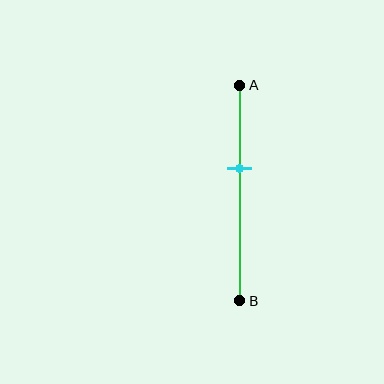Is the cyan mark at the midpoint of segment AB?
No, the mark is at about 40% from A, not at the 50% midpoint.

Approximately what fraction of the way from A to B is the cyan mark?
The cyan mark is approximately 40% of the way from A to B.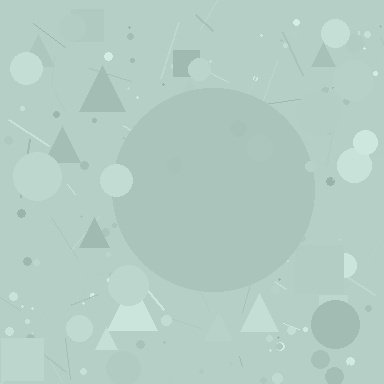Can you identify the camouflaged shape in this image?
The camouflaged shape is a circle.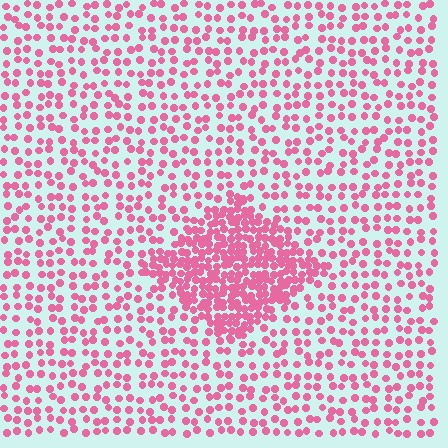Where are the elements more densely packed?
The elements are more densely packed inside the diamond boundary.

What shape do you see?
I see a diamond.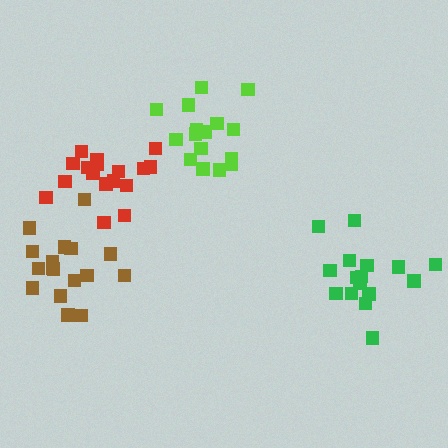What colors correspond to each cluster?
The clusters are colored: red, green, brown, lime.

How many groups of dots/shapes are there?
There are 4 groups.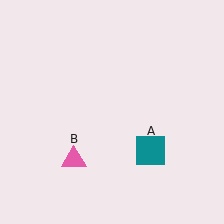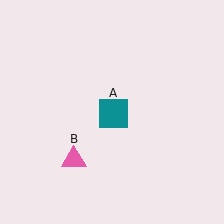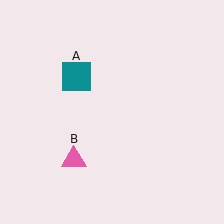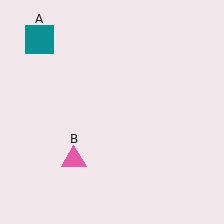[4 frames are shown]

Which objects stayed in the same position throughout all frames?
Pink triangle (object B) remained stationary.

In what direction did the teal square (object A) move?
The teal square (object A) moved up and to the left.